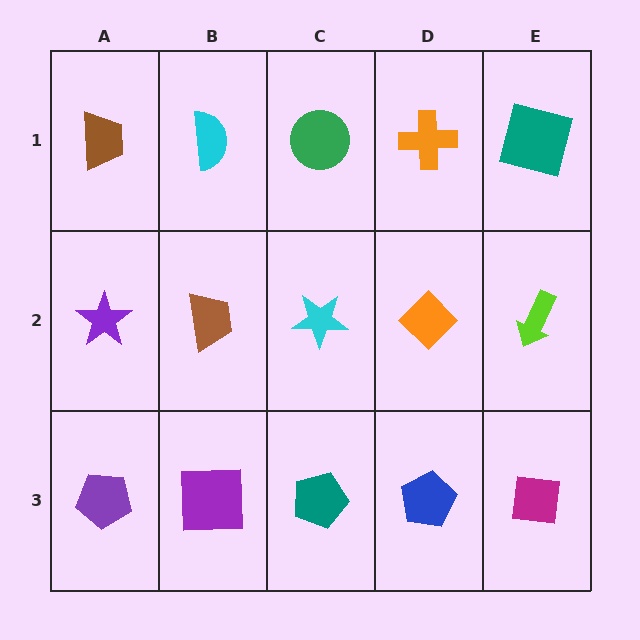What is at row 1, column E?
A teal square.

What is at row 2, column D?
An orange diamond.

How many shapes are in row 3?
5 shapes.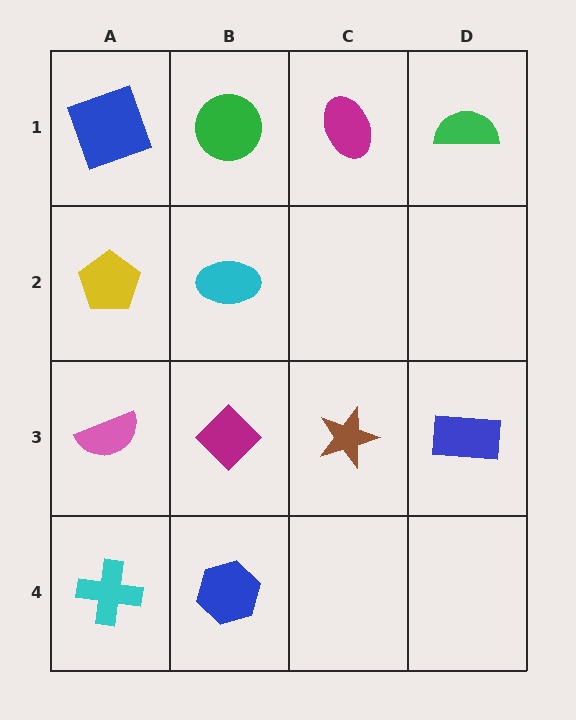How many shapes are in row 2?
2 shapes.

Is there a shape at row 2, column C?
No, that cell is empty.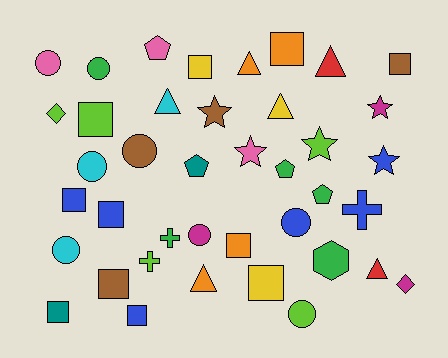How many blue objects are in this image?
There are 6 blue objects.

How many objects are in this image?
There are 40 objects.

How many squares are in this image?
There are 11 squares.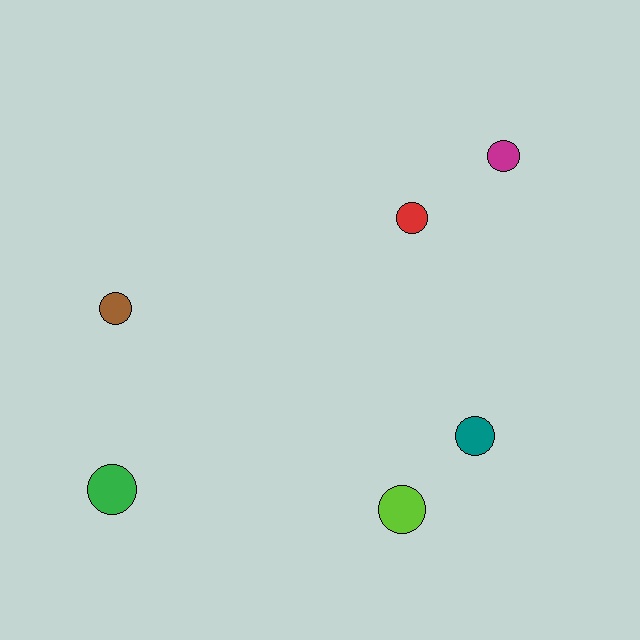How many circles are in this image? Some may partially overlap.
There are 6 circles.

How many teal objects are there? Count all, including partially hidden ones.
There is 1 teal object.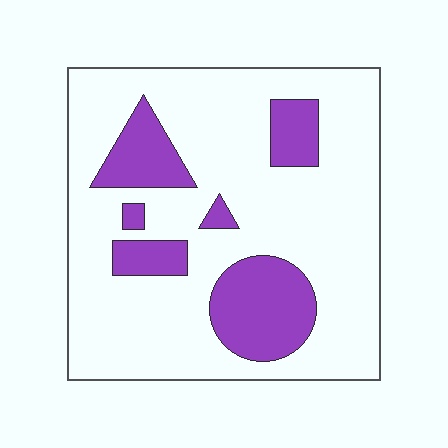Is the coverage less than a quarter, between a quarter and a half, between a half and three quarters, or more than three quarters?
Less than a quarter.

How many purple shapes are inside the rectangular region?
6.